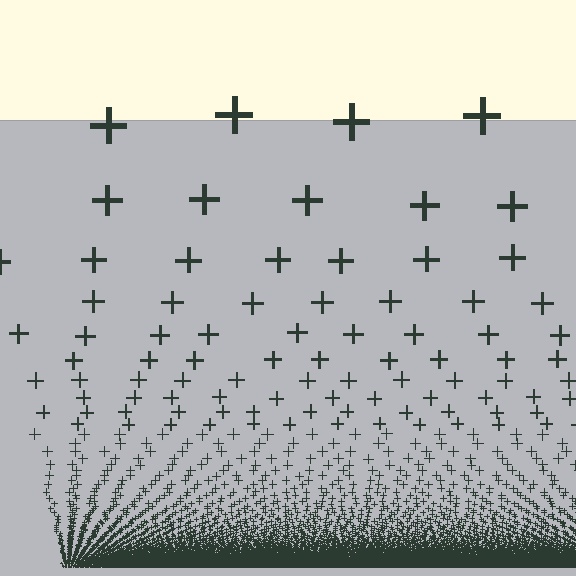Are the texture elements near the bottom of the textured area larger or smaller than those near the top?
Smaller. The gradient is inverted — elements near the bottom are smaller and denser.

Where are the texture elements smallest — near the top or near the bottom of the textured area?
Near the bottom.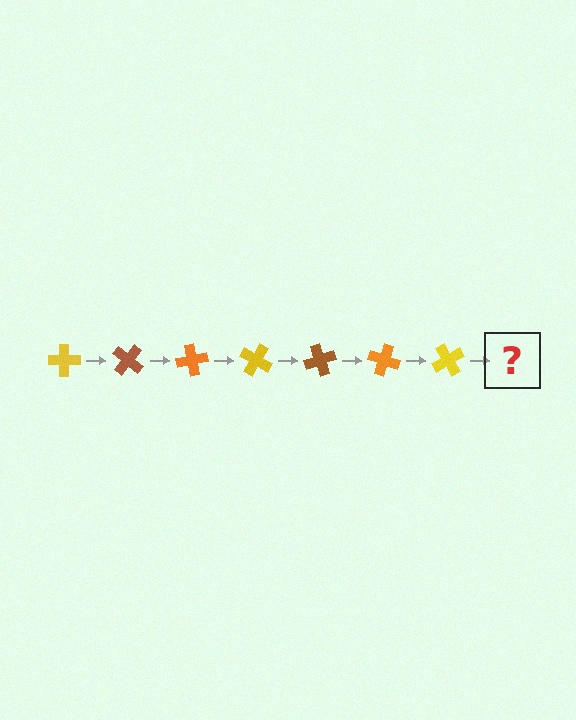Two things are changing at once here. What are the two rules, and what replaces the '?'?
The two rules are that it rotates 40 degrees each step and the color cycles through yellow, brown, and orange. The '?' should be a brown cross, rotated 280 degrees from the start.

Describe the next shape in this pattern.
It should be a brown cross, rotated 280 degrees from the start.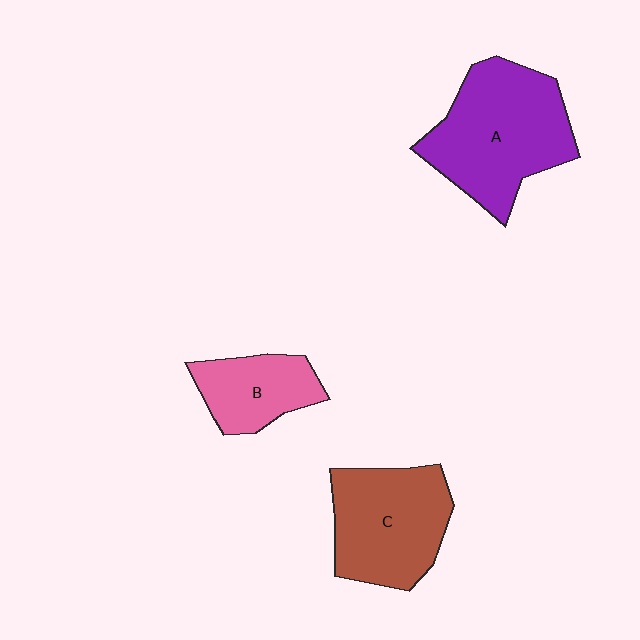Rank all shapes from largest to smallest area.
From largest to smallest: A (purple), C (brown), B (pink).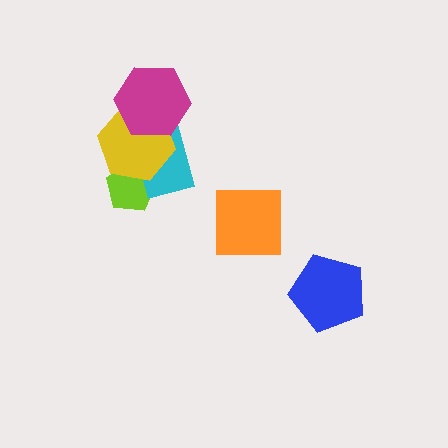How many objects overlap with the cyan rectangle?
3 objects overlap with the cyan rectangle.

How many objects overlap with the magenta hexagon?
2 objects overlap with the magenta hexagon.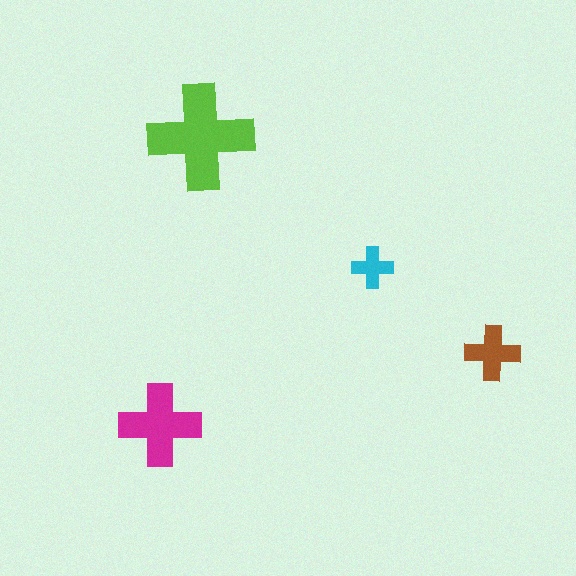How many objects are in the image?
There are 4 objects in the image.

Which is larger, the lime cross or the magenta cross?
The lime one.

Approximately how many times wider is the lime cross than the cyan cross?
About 2.5 times wider.